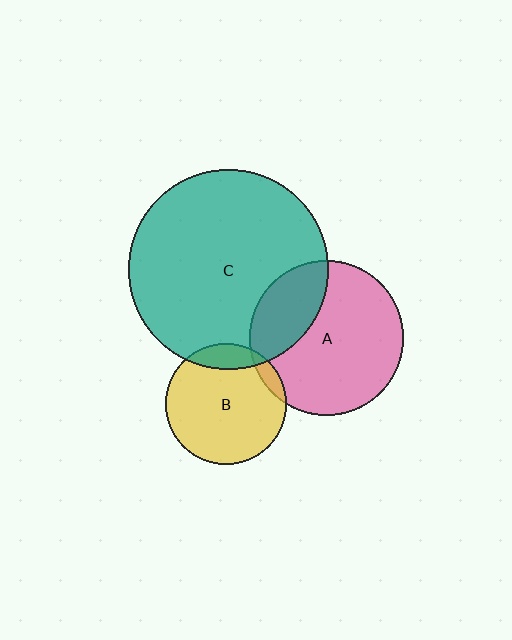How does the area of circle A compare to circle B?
Approximately 1.6 times.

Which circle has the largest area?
Circle C (teal).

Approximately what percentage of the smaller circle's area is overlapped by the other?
Approximately 5%.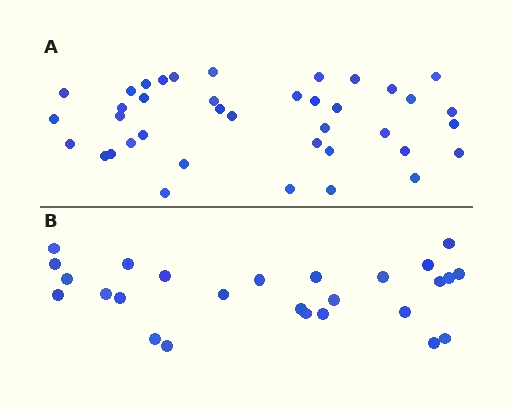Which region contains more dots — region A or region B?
Region A (the top region) has more dots.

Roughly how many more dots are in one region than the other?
Region A has approximately 15 more dots than region B.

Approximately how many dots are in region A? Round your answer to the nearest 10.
About 40 dots. (The exact count is 39, which rounds to 40.)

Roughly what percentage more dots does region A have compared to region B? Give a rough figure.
About 50% more.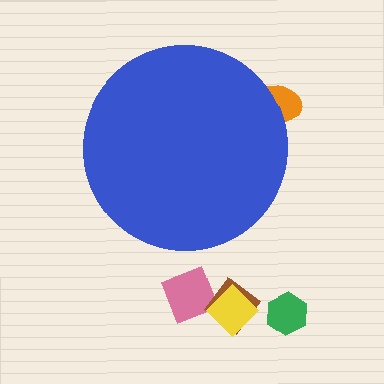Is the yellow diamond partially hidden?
No, the yellow diamond is fully visible.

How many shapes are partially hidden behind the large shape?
1 shape is partially hidden.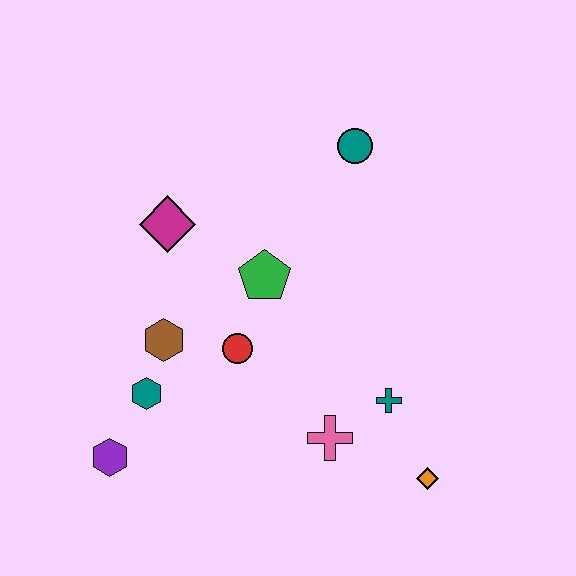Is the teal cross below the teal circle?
Yes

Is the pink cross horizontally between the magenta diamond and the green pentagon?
No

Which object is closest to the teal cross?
The pink cross is closest to the teal cross.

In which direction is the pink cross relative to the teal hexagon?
The pink cross is to the right of the teal hexagon.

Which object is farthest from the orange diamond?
The magenta diamond is farthest from the orange diamond.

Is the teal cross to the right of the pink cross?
Yes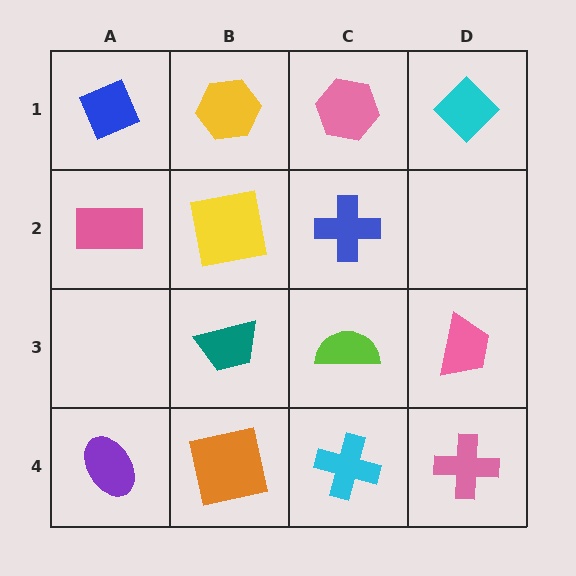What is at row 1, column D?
A cyan diamond.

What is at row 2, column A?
A pink rectangle.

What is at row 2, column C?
A blue cross.